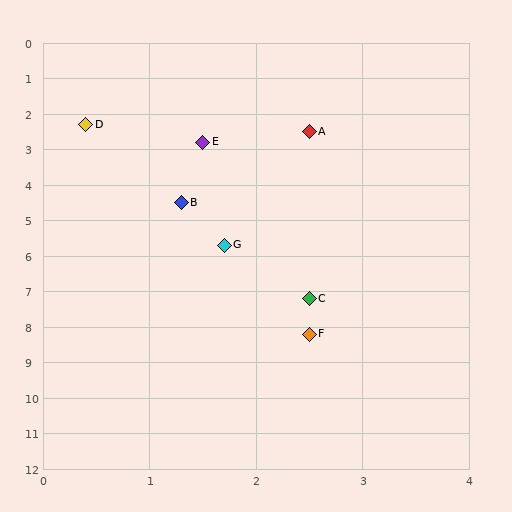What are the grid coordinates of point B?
Point B is at approximately (1.3, 4.5).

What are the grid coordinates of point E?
Point E is at approximately (1.5, 2.8).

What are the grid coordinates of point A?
Point A is at approximately (2.5, 2.5).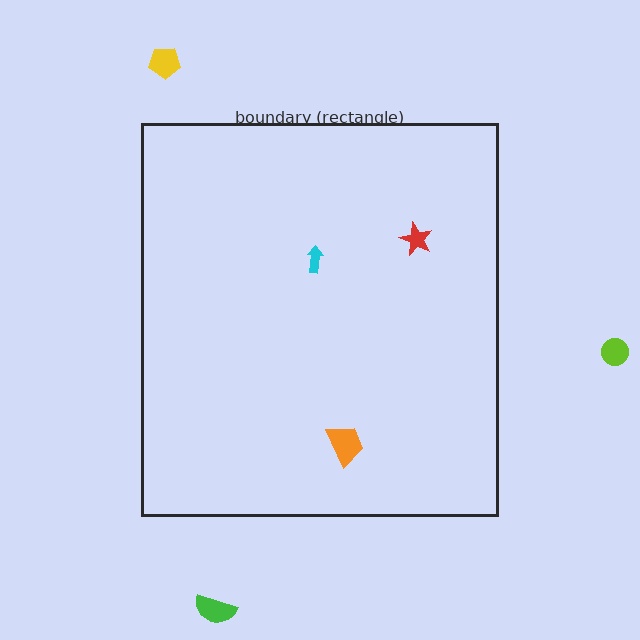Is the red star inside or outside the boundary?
Inside.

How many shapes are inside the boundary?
3 inside, 3 outside.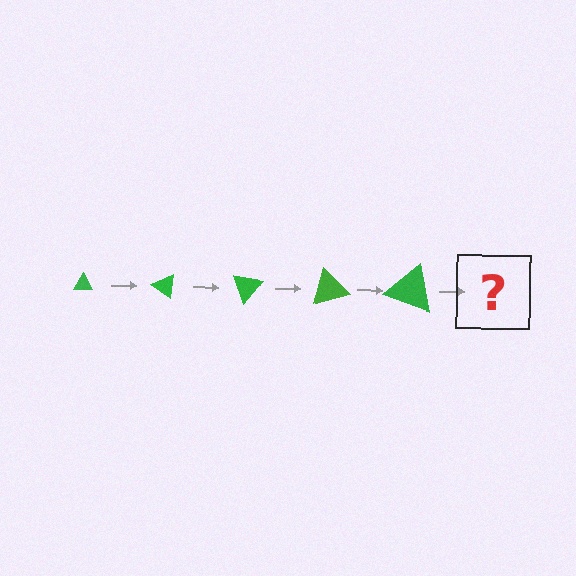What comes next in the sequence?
The next element should be a triangle, larger than the previous one and rotated 175 degrees from the start.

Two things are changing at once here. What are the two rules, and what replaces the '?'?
The two rules are that the triangle grows larger each step and it rotates 35 degrees each step. The '?' should be a triangle, larger than the previous one and rotated 175 degrees from the start.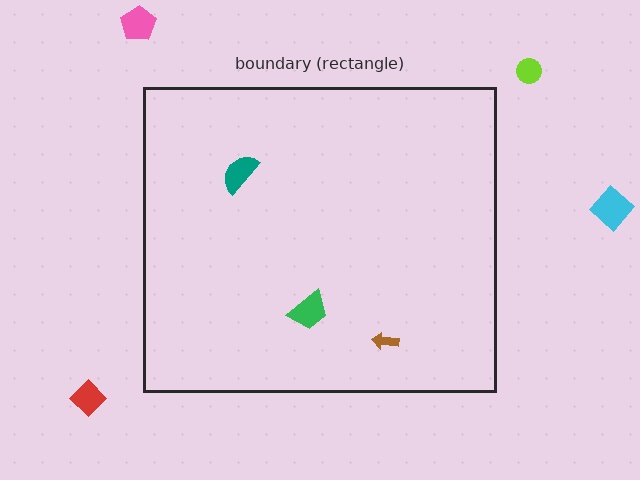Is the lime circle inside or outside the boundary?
Outside.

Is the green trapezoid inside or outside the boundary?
Inside.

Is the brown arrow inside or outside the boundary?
Inside.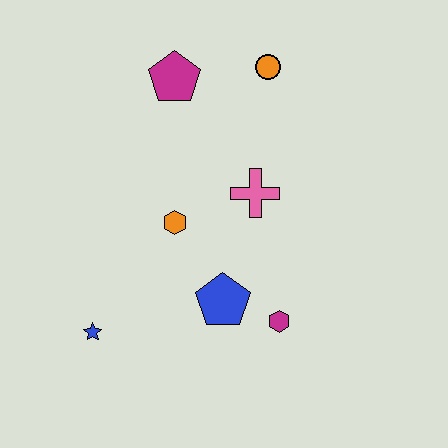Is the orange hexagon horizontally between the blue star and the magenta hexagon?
Yes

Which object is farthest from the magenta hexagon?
The magenta pentagon is farthest from the magenta hexagon.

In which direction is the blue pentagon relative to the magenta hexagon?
The blue pentagon is to the left of the magenta hexagon.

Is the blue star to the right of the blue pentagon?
No